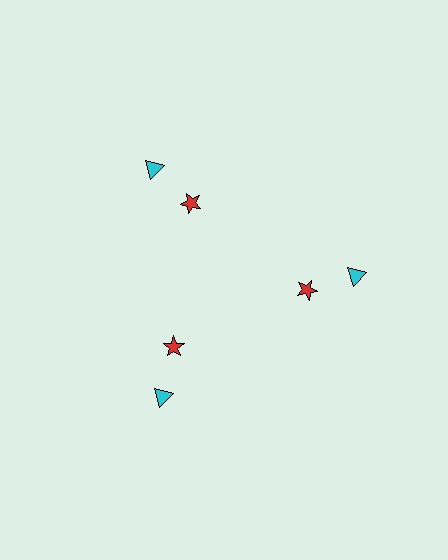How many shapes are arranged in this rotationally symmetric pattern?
There are 6 shapes, arranged in 3 groups of 2.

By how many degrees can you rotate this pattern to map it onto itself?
The pattern maps onto itself every 120 degrees of rotation.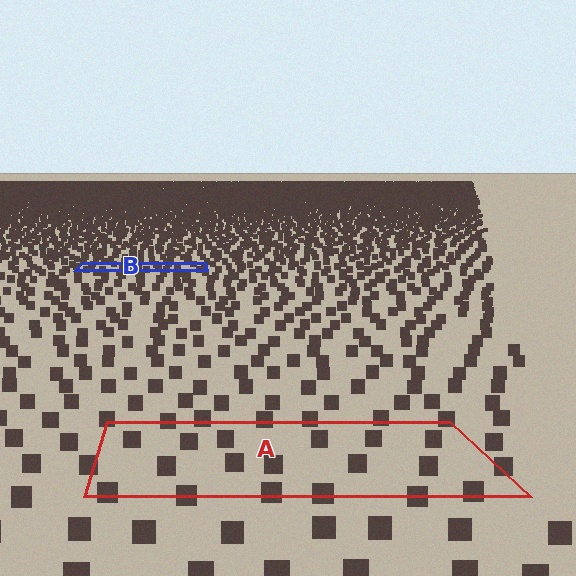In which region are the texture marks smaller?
The texture marks are smaller in region B, because it is farther away.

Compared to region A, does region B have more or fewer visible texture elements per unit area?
Region B has more texture elements per unit area — they are packed more densely because it is farther away.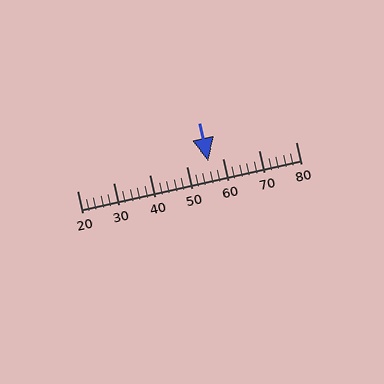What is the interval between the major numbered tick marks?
The major tick marks are spaced 10 units apart.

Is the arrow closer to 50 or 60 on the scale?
The arrow is closer to 60.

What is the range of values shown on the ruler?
The ruler shows values from 20 to 80.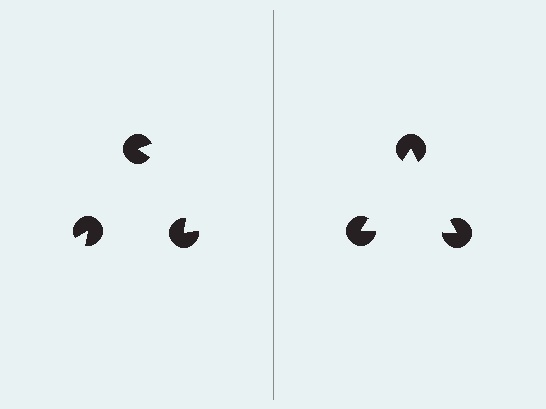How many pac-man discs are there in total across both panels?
6 — 3 on each side.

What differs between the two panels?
The pac-man discs are positioned identically on both sides; only the wedge orientations differ. On the right they align to a triangle; on the left they are misaligned.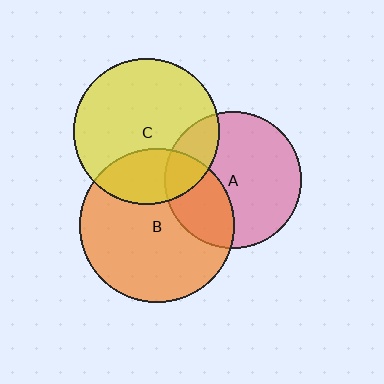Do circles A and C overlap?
Yes.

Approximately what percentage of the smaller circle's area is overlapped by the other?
Approximately 20%.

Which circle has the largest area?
Circle B (orange).